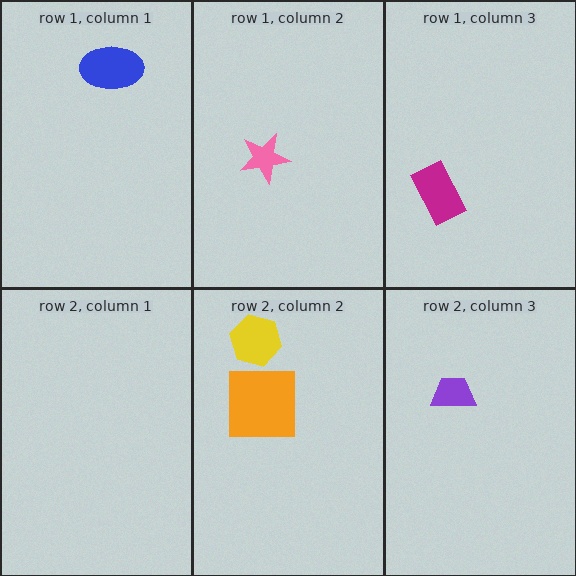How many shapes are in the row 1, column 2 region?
1.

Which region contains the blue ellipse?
The row 1, column 1 region.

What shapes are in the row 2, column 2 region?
The orange square, the yellow hexagon.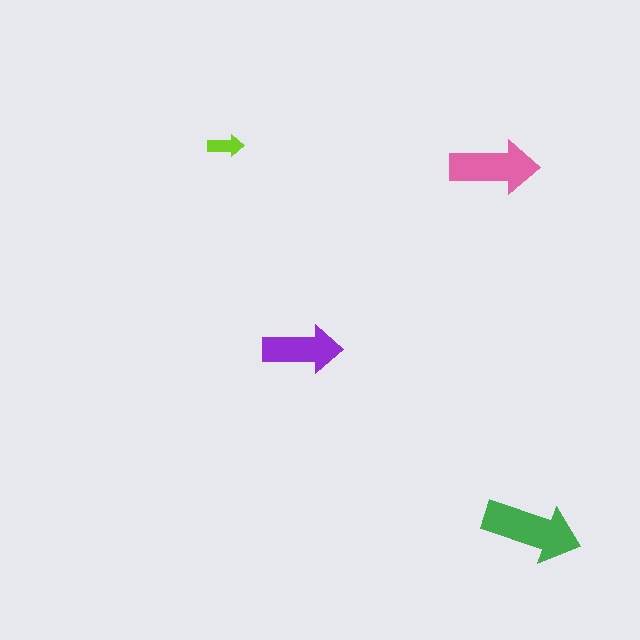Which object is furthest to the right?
The green arrow is rightmost.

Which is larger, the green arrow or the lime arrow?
The green one.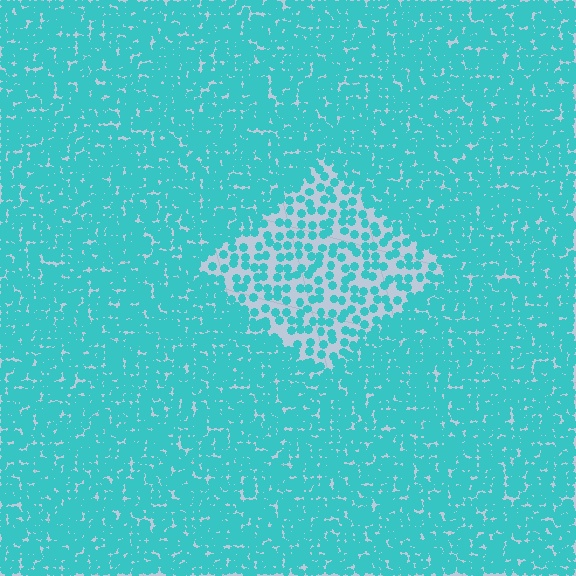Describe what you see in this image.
The image contains small cyan elements arranged at two different densities. A diamond-shaped region is visible where the elements are less densely packed than the surrounding area.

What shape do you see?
I see a diamond.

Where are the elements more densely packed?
The elements are more densely packed outside the diamond boundary.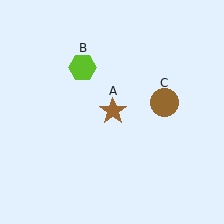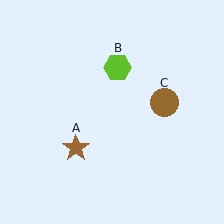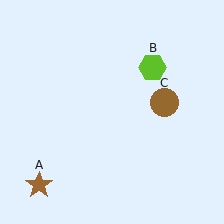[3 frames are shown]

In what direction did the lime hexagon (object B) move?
The lime hexagon (object B) moved right.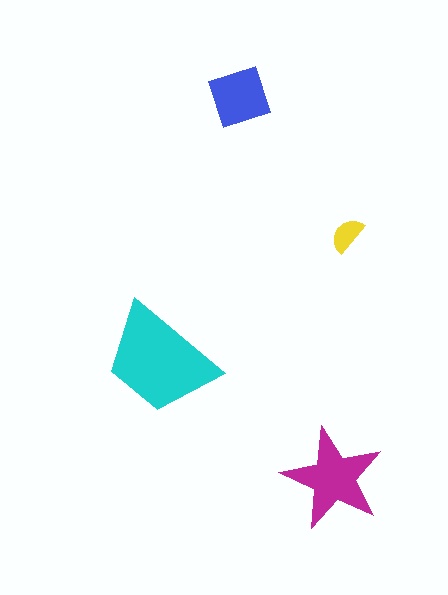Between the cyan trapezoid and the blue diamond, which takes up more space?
The cyan trapezoid.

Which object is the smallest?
The yellow semicircle.